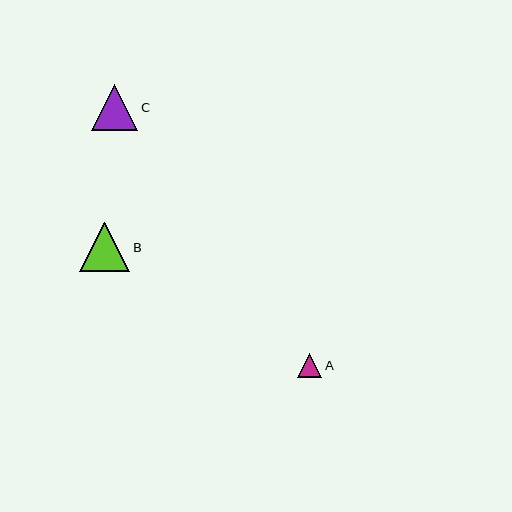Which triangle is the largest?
Triangle B is the largest with a size of approximately 50 pixels.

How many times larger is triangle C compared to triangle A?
Triangle C is approximately 1.9 times the size of triangle A.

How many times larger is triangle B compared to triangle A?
Triangle B is approximately 2.0 times the size of triangle A.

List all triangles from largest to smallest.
From largest to smallest: B, C, A.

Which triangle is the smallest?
Triangle A is the smallest with a size of approximately 24 pixels.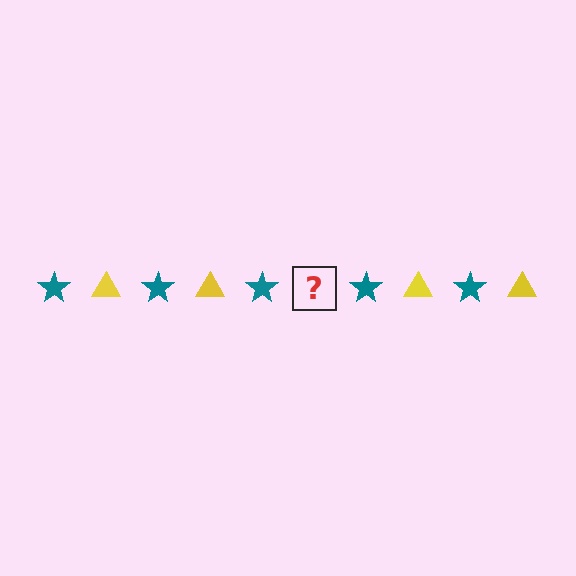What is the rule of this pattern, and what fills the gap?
The rule is that the pattern alternates between teal star and yellow triangle. The gap should be filled with a yellow triangle.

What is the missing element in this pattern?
The missing element is a yellow triangle.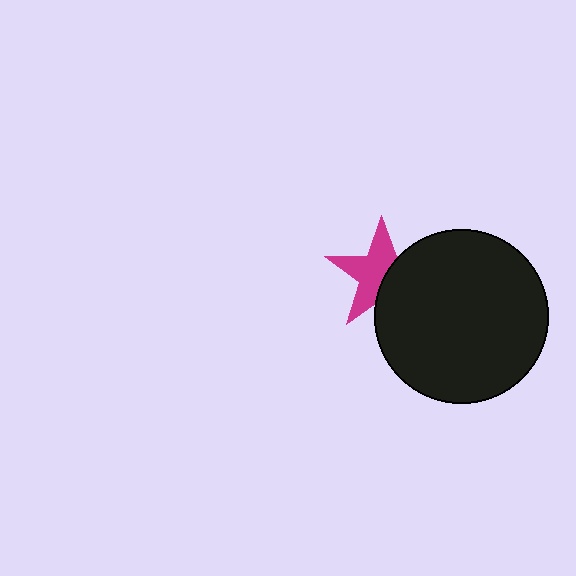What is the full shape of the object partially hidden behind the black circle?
The partially hidden object is a magenta star.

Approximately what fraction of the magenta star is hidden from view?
Roughly 41% of the magenta star is hidden behind the black circle.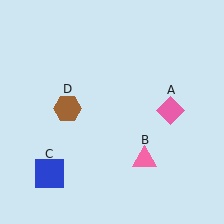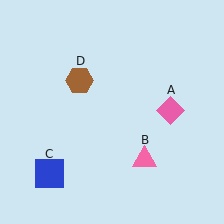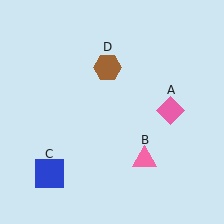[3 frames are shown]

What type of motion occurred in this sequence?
The brown hexagon (object D) rotated clockwise around the center of the scene.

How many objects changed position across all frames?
1 object changed position: brown hexagon (object D).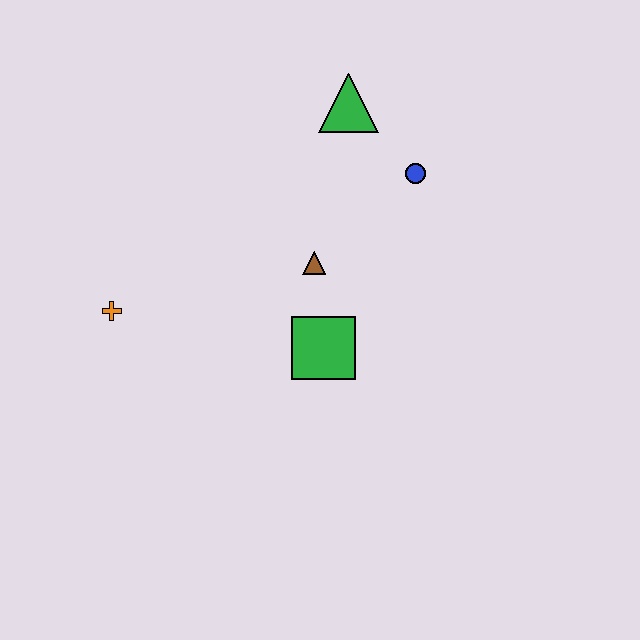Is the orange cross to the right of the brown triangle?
No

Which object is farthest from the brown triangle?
The orange cross is farthest from the brown triangle.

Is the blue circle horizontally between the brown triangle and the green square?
No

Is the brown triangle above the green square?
Yes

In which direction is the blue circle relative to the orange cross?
The blue circle is to the right of the orange cross.